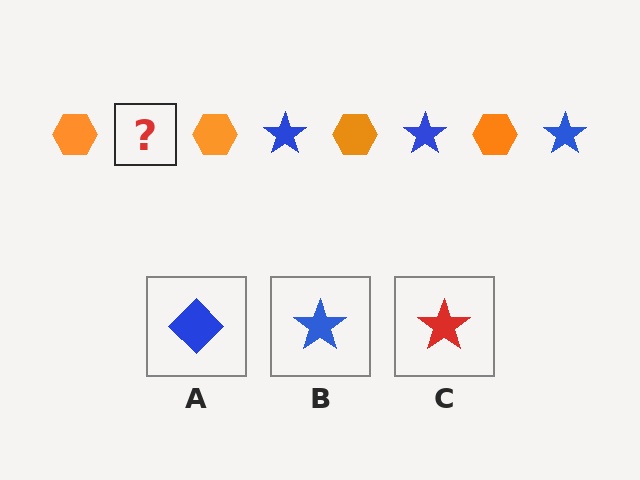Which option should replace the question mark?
Option B.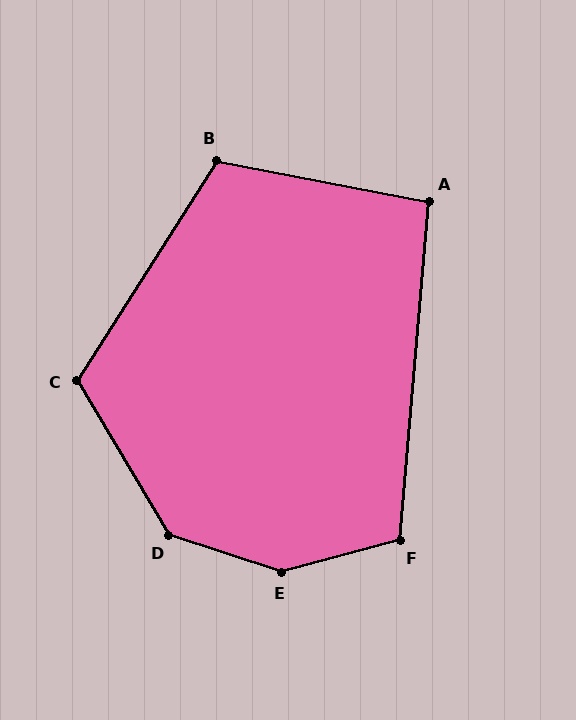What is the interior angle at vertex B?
Approximately 111 degrees (obtuse).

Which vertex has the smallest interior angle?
A, at approximately 96 degrees.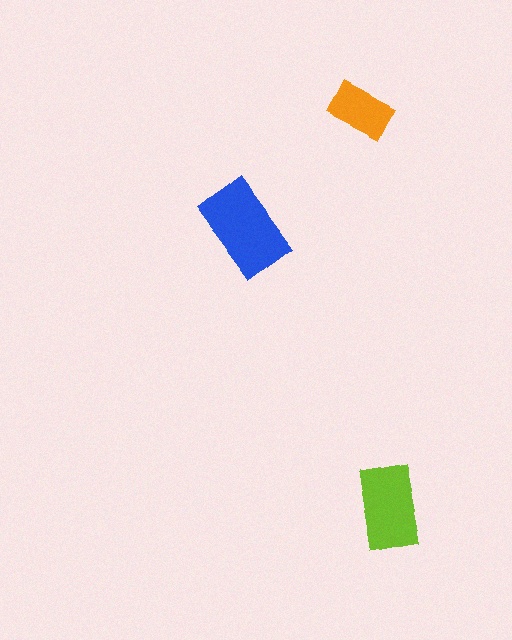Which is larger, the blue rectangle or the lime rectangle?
The blue one.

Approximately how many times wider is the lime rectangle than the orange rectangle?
About 1.5 times wider.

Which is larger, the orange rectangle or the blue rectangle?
The blue one.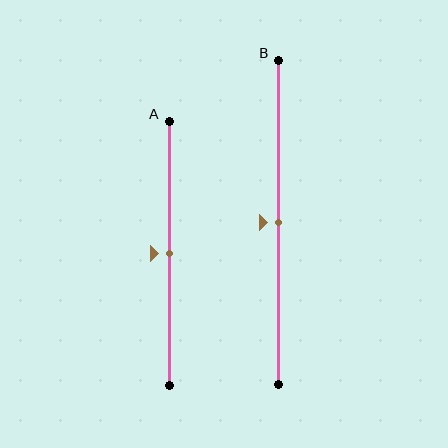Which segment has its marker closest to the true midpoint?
Segment A has its marker closest to the true midpoint.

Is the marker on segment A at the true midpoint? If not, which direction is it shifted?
Yes, the marker on segment A is at the true midpoint.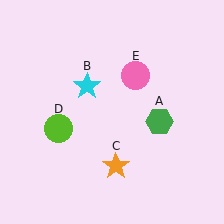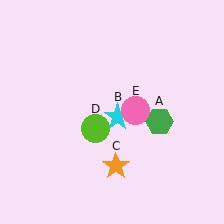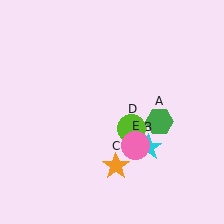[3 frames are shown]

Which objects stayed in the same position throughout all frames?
Green hexagon (object A) and orange star (object C) remained stationary.